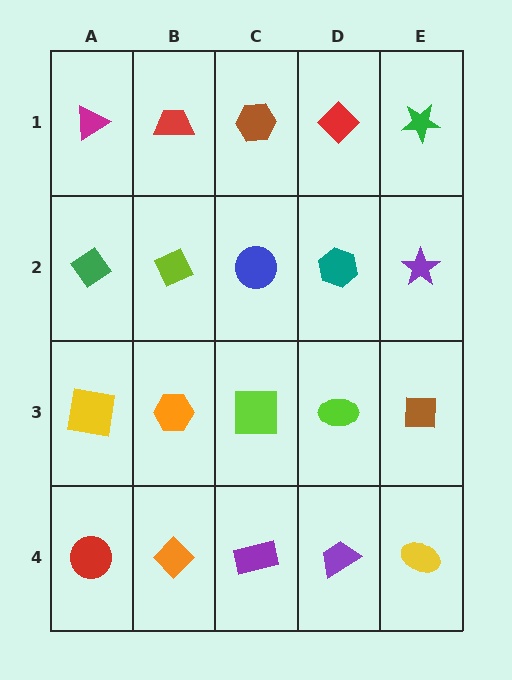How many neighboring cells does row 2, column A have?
3.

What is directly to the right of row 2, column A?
A lime diamond.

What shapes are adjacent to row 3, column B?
A lime diamond (row 2, column B), an orange diamond (row 4, column B), a yellow square (row 3, column A), a lime square (row 3, column C).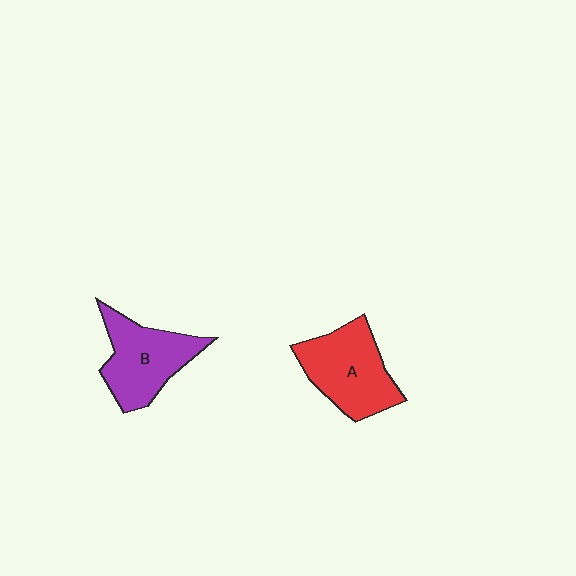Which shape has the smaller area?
Shape B (purple).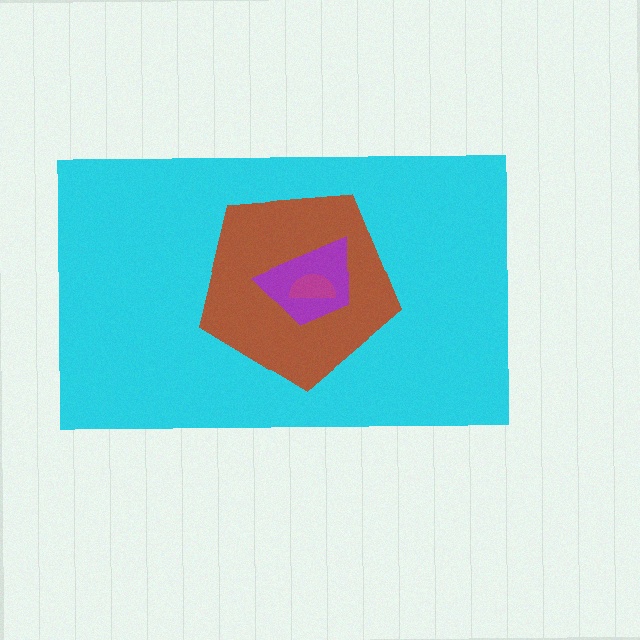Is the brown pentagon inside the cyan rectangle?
Yes.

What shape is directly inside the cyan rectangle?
The brown pentagon.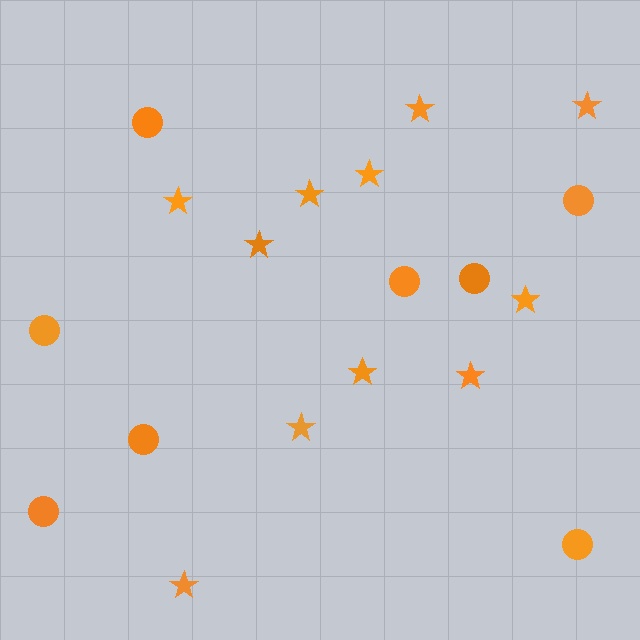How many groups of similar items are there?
There are 2 groups: one group of stars (11) and one group of circles (8).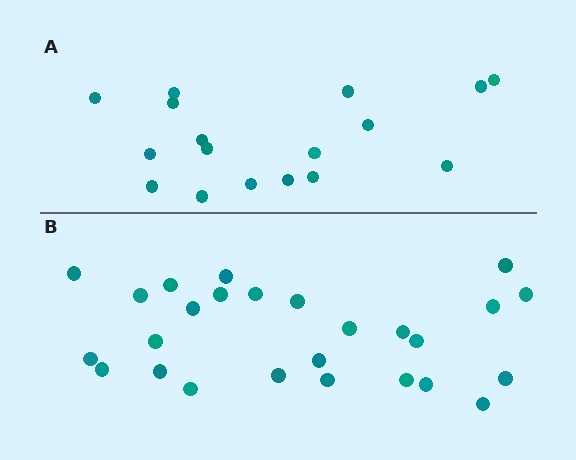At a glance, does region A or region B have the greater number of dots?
Region B (the bottom region) has more dots.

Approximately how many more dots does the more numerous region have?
Region B has roughly 8 or so more dots than region A.